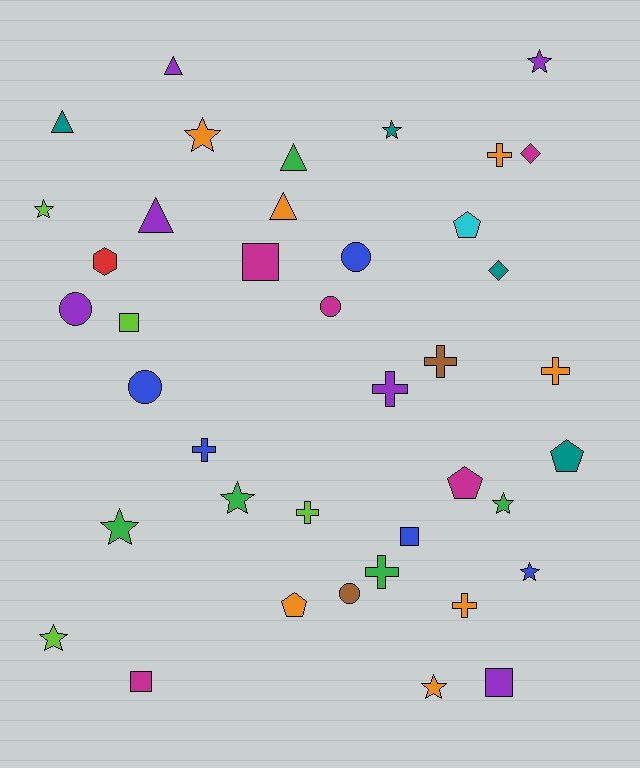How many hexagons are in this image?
There is 1 hexagon.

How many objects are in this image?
There are 40 objects.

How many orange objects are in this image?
There are 7 orange objects.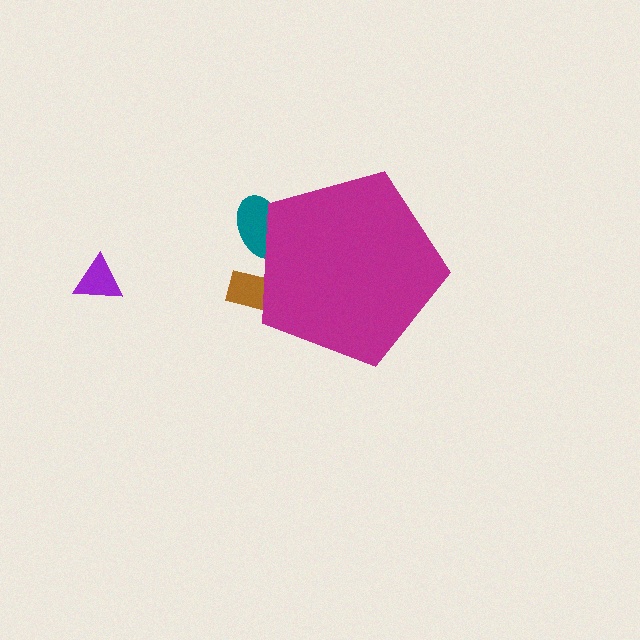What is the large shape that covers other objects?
A magenta pentagon.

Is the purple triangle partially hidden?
No, the purple triangle is fully visible.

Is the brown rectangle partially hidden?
Yes, the brown rectangle is partially hidden behind the magenta pentagon.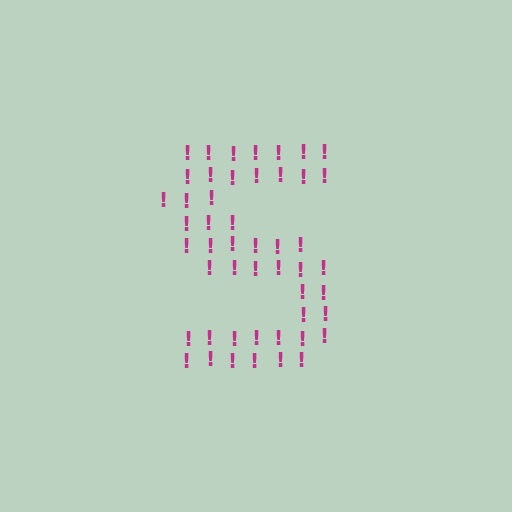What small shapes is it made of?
It is made of small exclamation marks.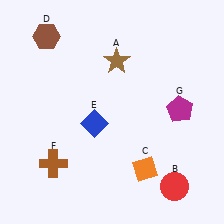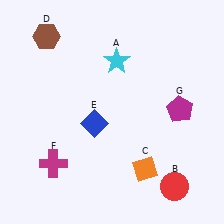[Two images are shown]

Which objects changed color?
A changed from brown to cyan. F changed from brown to magenta.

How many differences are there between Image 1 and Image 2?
There are 2 differences between the two images.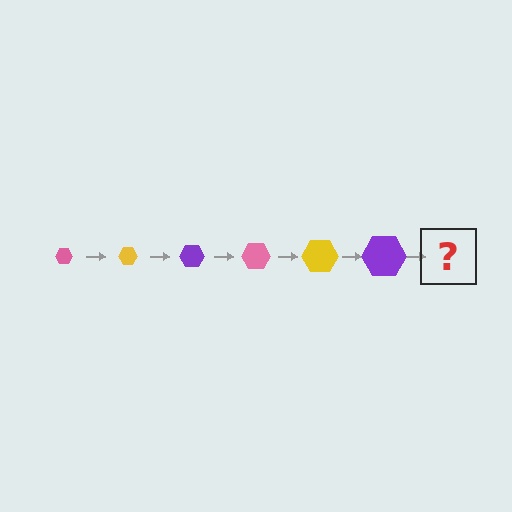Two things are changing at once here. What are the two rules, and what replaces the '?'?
The two rules are that the hexagon grows larger each step and the color cycles through pink, yellow, and purple. The '?' should be a pink hexagon, larger than the previous one.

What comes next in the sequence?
The next element should be a pink hexagon, larger than the previous one.